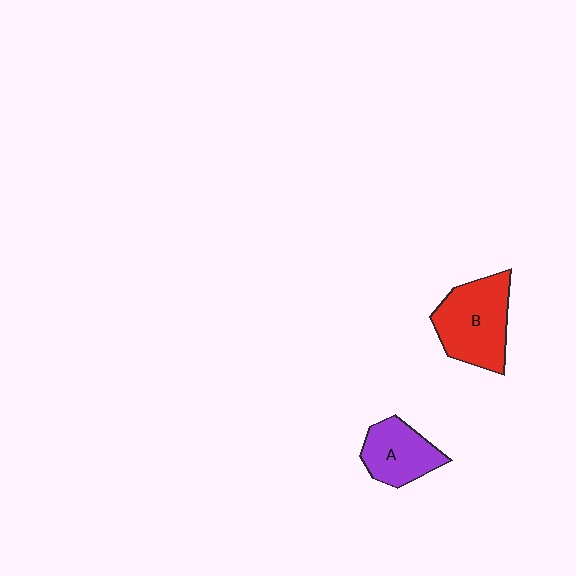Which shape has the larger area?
Shape B (red).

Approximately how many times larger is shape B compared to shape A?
Approximately 1.5 times.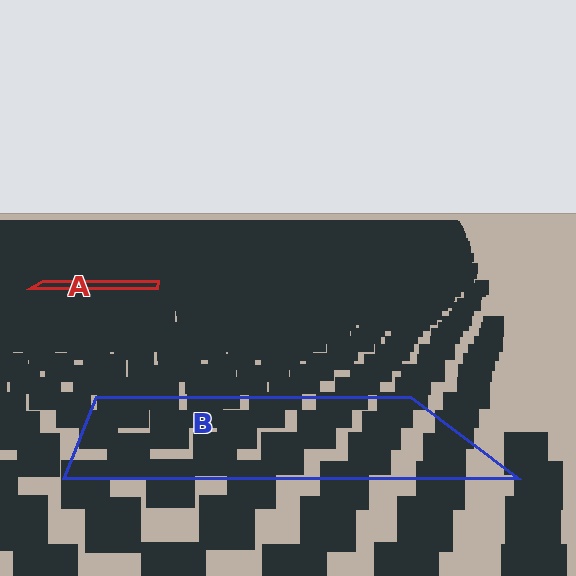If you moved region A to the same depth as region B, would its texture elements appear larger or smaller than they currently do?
They would appear larger. At a closer depth, the same texture elements are projected at a bigger on-screen size.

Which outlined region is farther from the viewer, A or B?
Region A is farther from the viewer — the texture elements inside it appear smaller and more densely packed.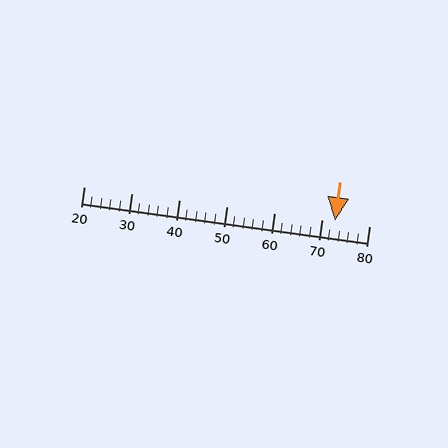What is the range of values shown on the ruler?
The ruler shows values from 20 to 80.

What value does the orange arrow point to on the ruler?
The orange arrow points to approximately 73.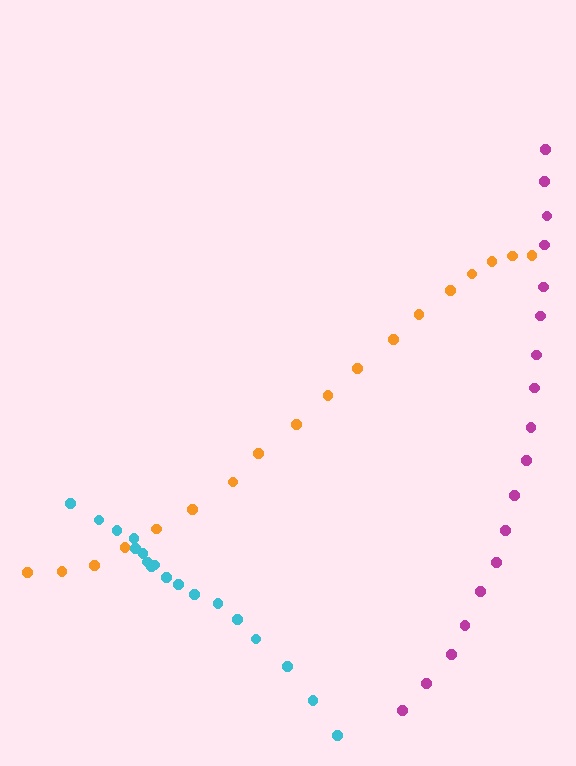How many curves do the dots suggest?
There are 3 distinct paths.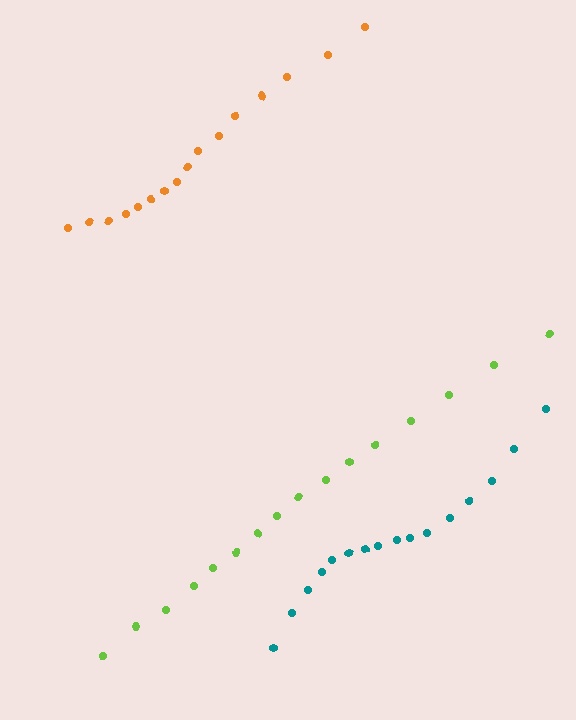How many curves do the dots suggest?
There are 3 distinct paths.